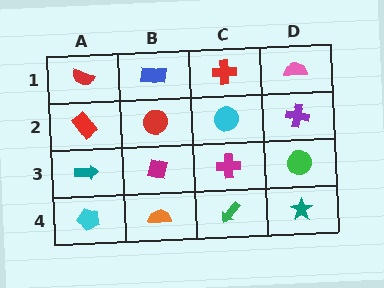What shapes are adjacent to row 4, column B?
A magenta diamond (row 3, column B), a cyan pentagon (row 4, column A), a green arrow (row 4, column C).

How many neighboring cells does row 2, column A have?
3.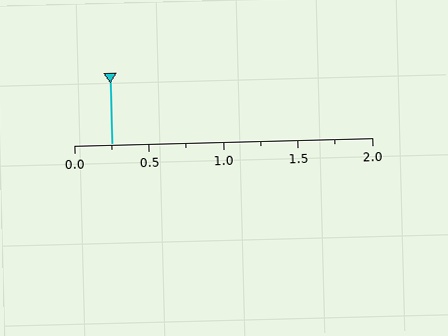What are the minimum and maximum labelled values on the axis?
The axis runs from 0.0 to 2.0.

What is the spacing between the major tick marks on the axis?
The major ticks are spaced 0.5 apart.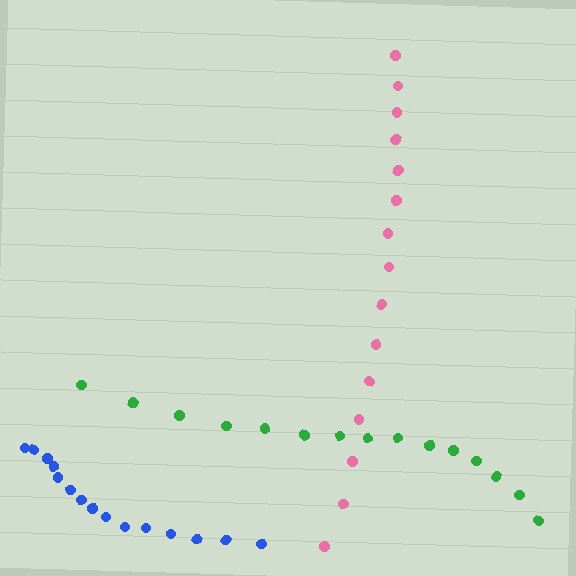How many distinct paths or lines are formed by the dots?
There are 3 distinct paths.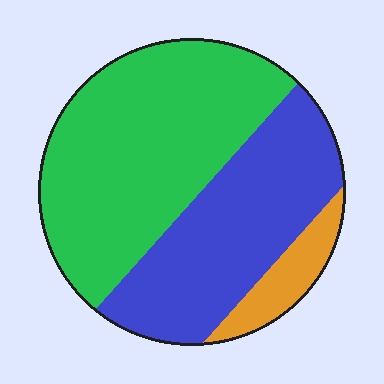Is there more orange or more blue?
Blue.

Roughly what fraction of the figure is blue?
Blue takes up about three eighths (3/8) of the figure.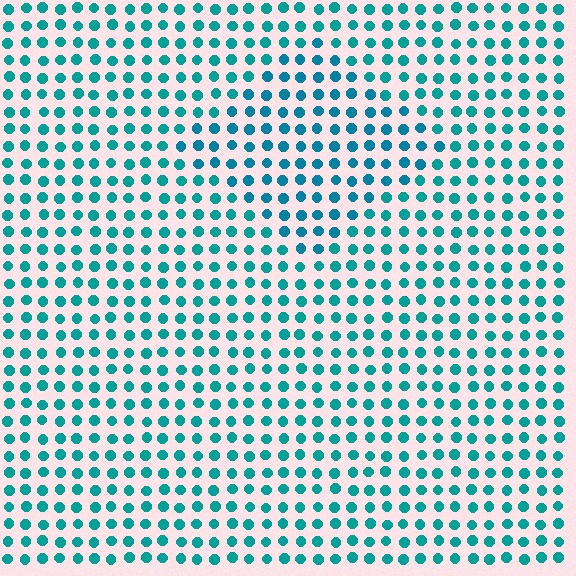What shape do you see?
I see a diamond.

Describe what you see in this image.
The image is filled with small teal elements in a uniform arrangement. A diamond-shaped region is visible where the elements are tinted to a slightly different hue, forming a subtle color boundary.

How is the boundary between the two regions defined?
The boundary is defined purely by a slight shift in hue (about 15 degrees). Spacing, size, and orientation are identical on both sides.